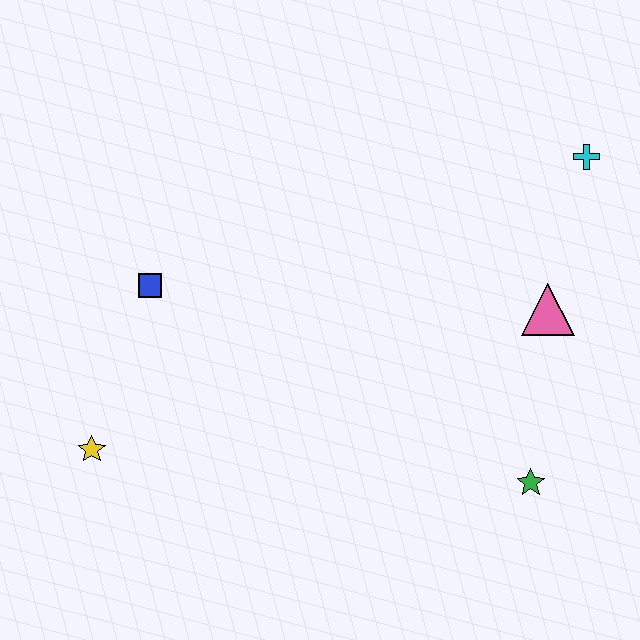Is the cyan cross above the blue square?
Yes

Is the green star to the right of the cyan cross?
No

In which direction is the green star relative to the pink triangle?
The green star is below the pink triangle.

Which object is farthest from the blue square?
The cyan cross is farthest from the blue square.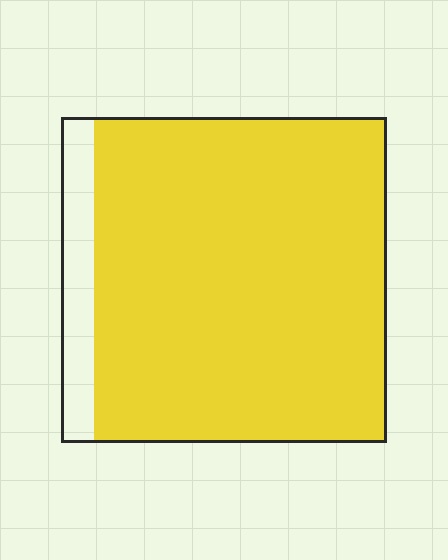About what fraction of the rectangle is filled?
About nine tenths (9/10).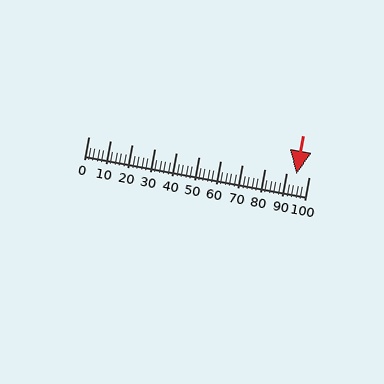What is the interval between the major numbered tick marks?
The major tick marks are spaced 10 units apart.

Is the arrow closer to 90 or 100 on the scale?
The arrow is closer to 90.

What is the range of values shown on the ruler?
The ruler shows values from 0 to 100.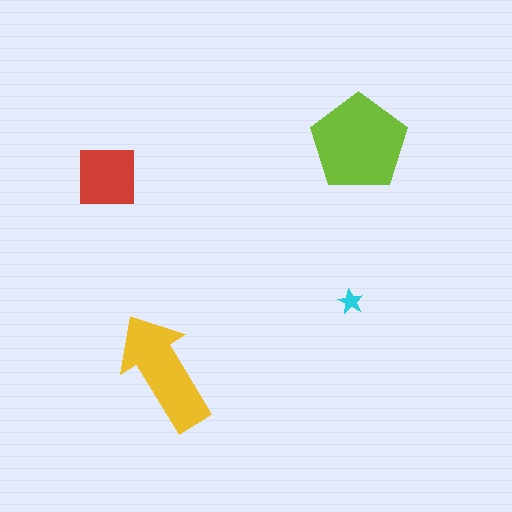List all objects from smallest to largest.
The cyan star, the red square, the yellow arrow, the lime pentagon.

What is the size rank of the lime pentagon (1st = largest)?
1st.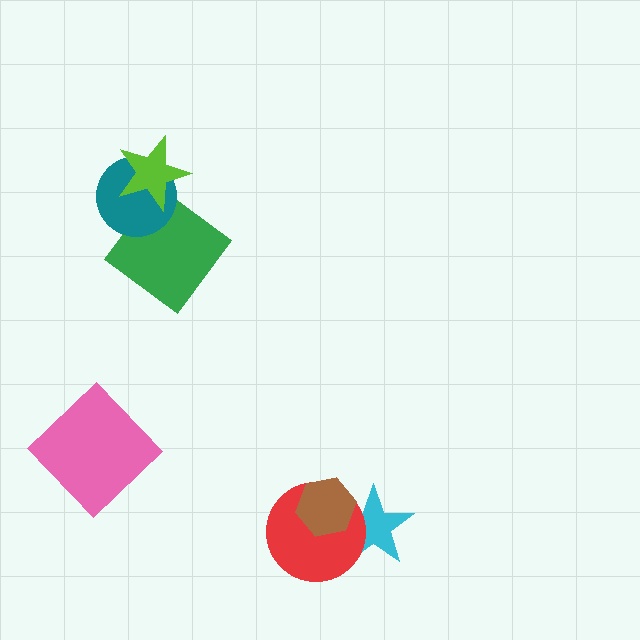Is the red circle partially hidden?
Yes, it is partially covered by another shape.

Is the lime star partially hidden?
No, no other shape covers it.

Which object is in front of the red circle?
The brown hexagon is in front of the red circle.